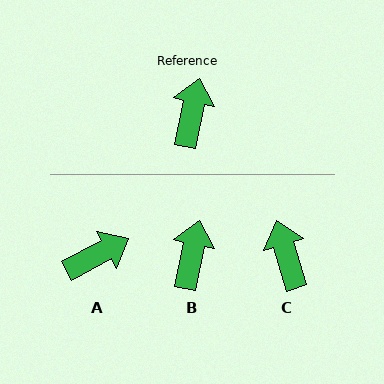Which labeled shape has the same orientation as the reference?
B.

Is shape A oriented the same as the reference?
No, it is off by about 50 degrees.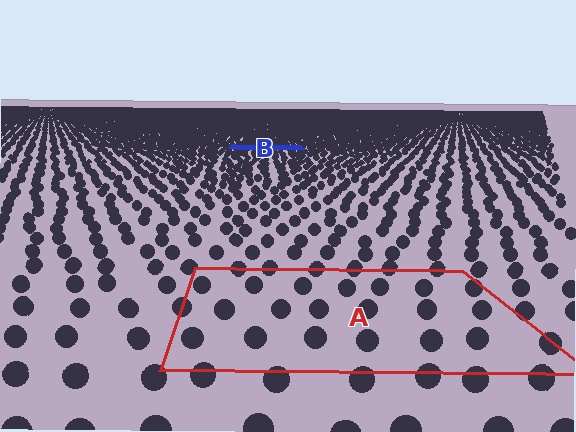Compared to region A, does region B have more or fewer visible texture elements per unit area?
Region B has more texture elements per unit area — they are packed more densely because it is farther away.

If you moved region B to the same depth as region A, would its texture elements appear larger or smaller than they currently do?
They would appear larger. At a closer depth, the same texture elements are projected at a bigger on-screen size.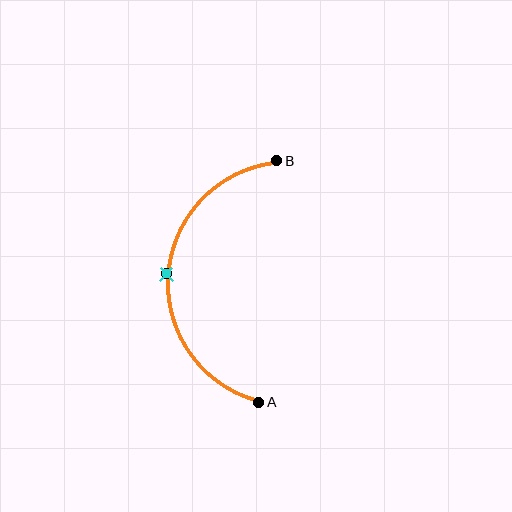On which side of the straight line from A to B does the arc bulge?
The arc bulges to the left of the straight line connecting A and B.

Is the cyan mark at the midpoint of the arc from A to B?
Yes. The cyan mark lies on the arc at equal arc-length from both A and B — it is the arc midpoint.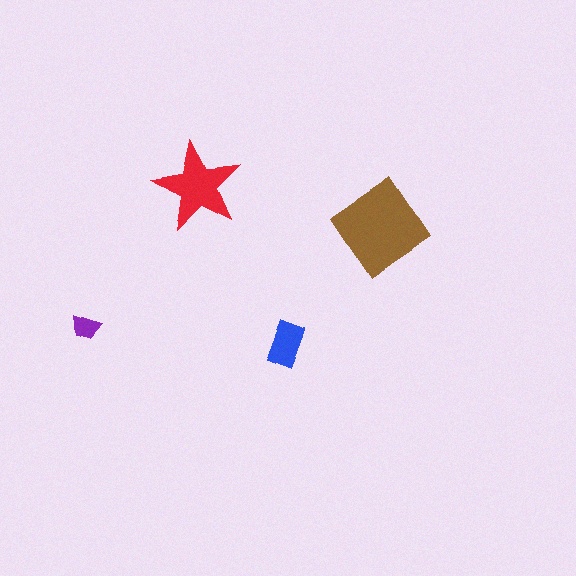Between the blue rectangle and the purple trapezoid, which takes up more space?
The blue rectangle.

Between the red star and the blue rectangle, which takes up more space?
The red star.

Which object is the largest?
The brown diamond.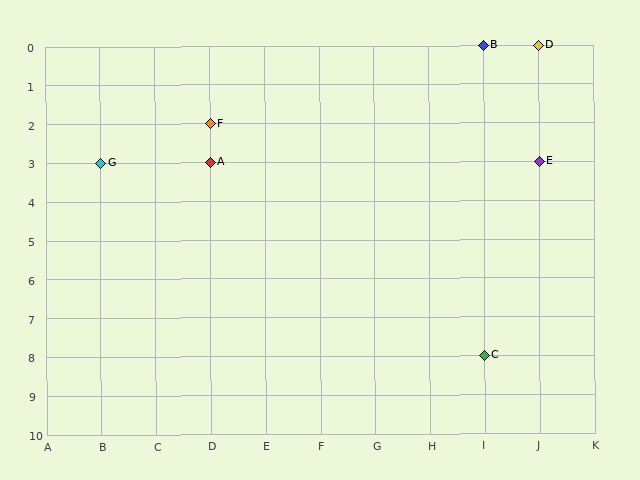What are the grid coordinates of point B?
Point B is at grid coordinates (I, 0).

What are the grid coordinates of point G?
Point G is at grid coordinates (B, 3).